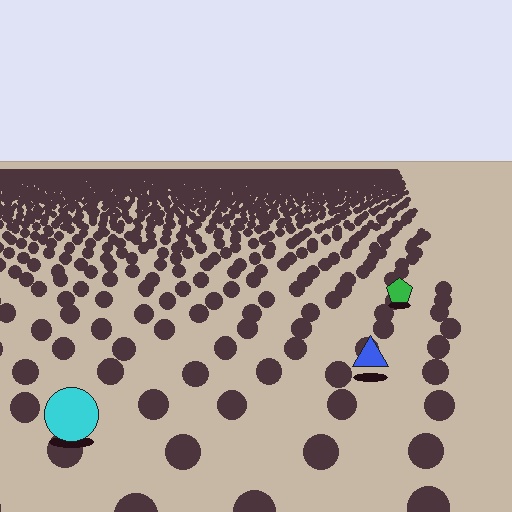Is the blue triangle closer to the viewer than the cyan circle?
No. The cyan circle is closer — you can tell from the texture gradient: the ground texture is coarser near it.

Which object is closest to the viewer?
The cyan circle is closest. The texture marks near it are larger and more spread out.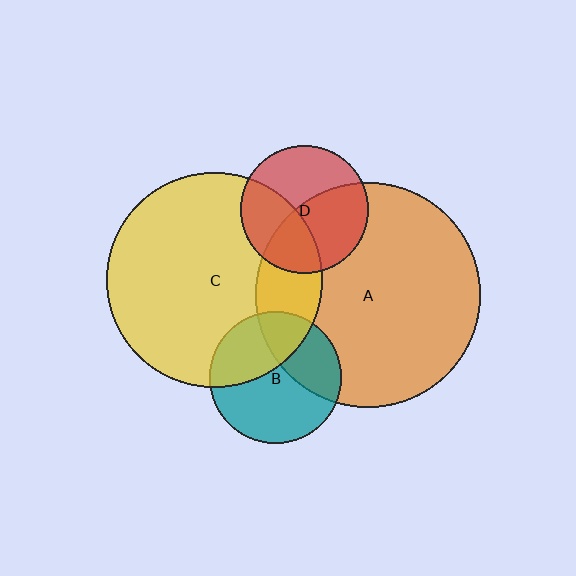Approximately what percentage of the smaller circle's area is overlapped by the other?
Approximately 35%.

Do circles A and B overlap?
Yes.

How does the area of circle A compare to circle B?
Approximately 2.9 times.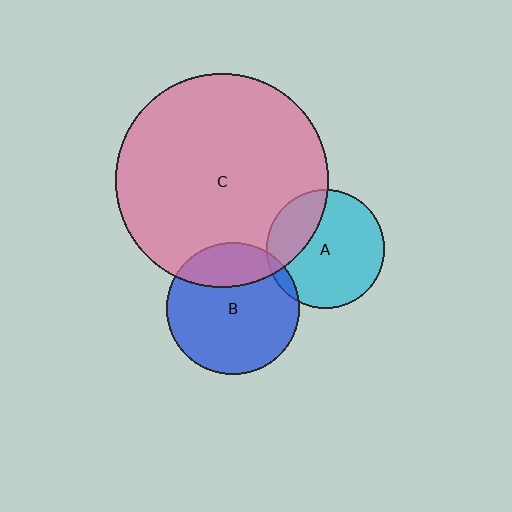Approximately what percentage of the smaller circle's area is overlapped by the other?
Approximately 25%.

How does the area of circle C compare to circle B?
Approximately 2.6 times.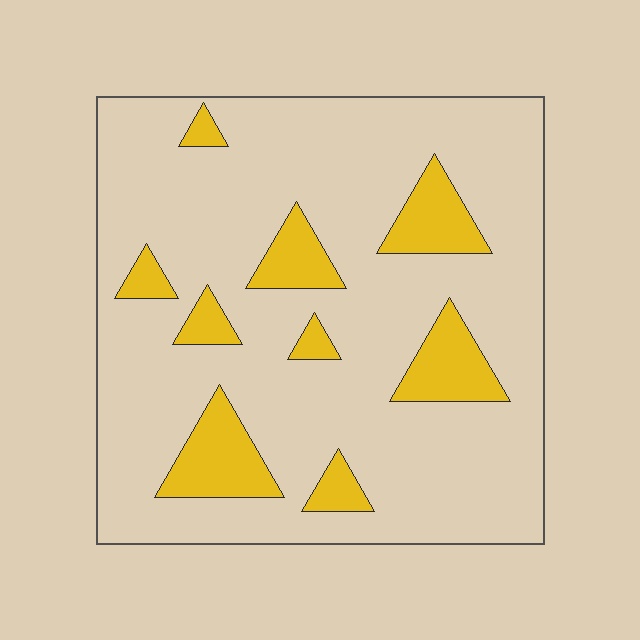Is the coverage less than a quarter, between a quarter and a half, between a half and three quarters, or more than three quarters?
Less than a quarter.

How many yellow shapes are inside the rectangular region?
9.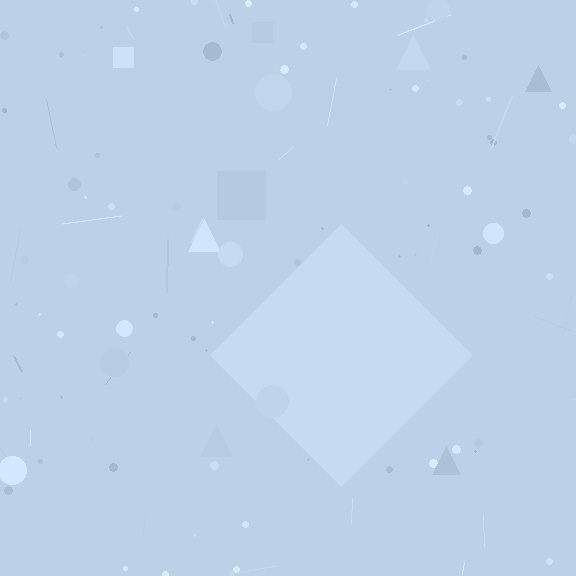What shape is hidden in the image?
A diamond is hidden in the image.